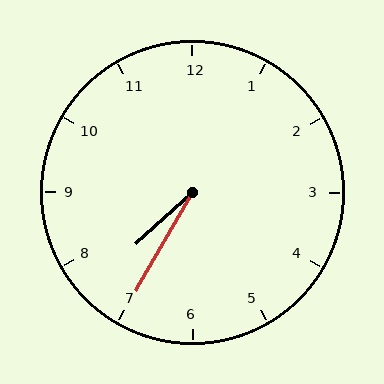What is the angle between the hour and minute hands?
Approximately 18 degrees.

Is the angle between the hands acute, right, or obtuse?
It is acute.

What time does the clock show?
7:35.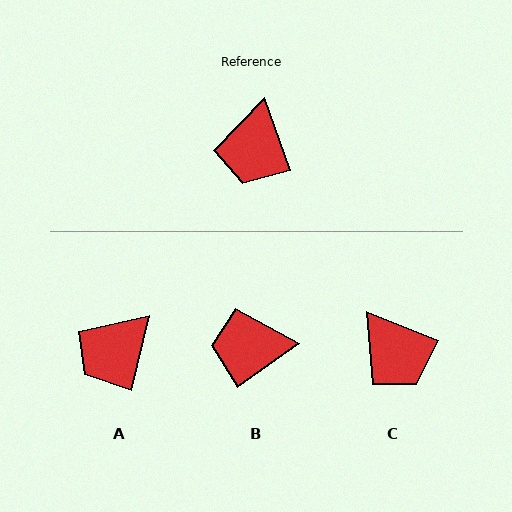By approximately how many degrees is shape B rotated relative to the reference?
Approximately 74 degrees clockwise.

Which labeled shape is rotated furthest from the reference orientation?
B, about 74 degrees away.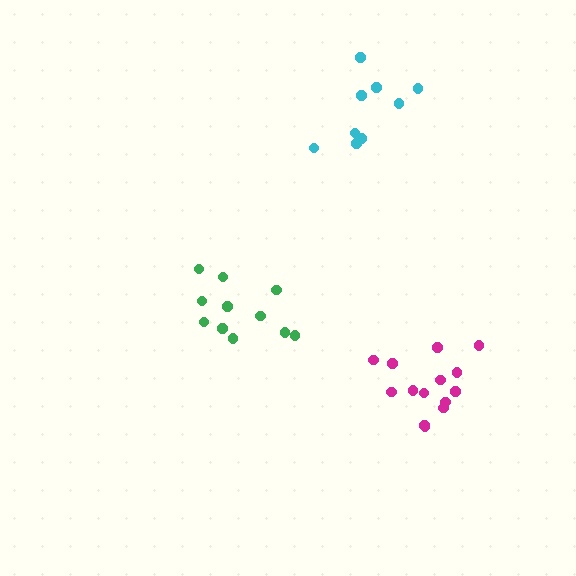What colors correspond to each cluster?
The clusters are colored: magenta, green, cyan.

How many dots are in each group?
Group 1: 14 dots, Group 2: 11 dots, Group 3: 9 dots (34 total).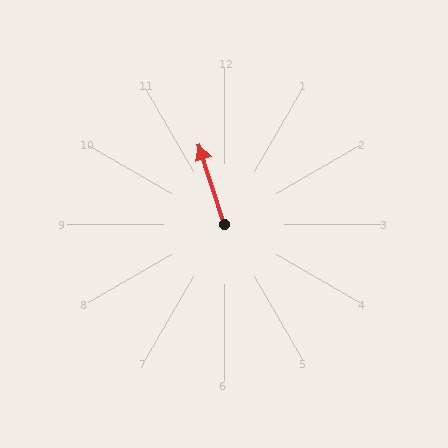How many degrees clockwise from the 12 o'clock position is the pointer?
Approximately 342 degrees.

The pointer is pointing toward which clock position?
Roughly 11 o'clock.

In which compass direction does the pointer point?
North.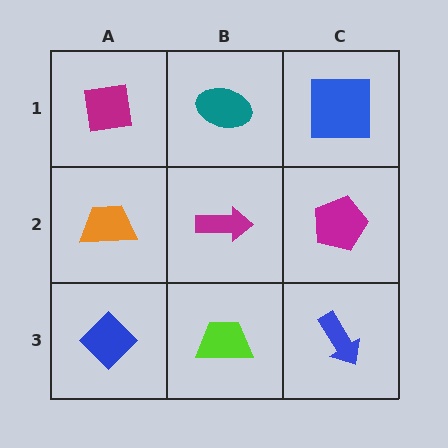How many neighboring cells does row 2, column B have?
4.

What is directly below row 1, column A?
An orange trapezoid.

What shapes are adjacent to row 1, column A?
An orange trapezoid (row 2, column A), a teal ellipse (row 1, column B).